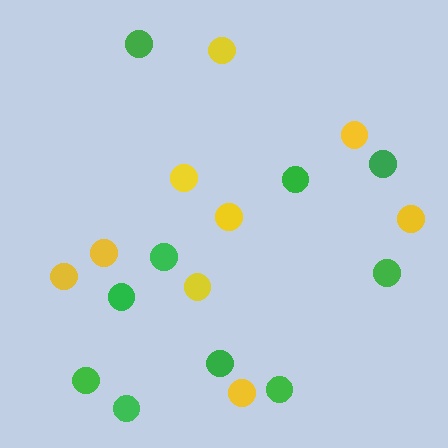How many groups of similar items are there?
There are 2 groups: one group of green circles (10) and one group of yellow circles (9).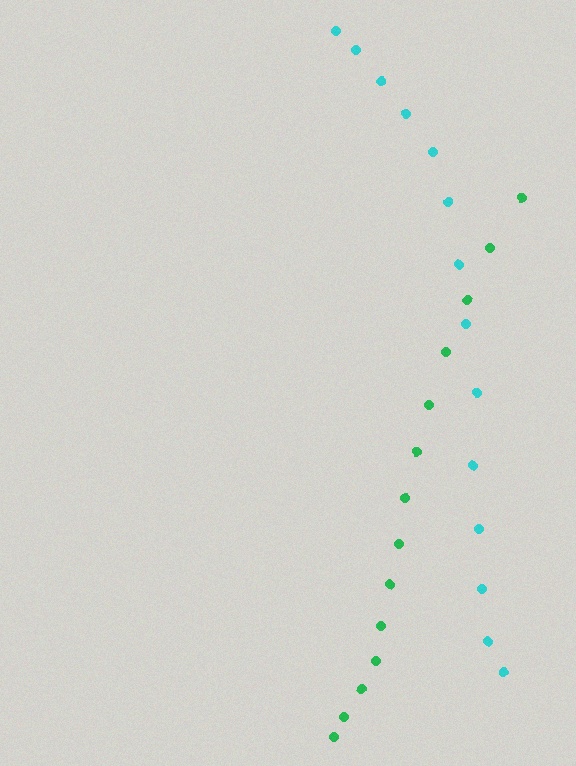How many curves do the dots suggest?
There are 2 distinct paths.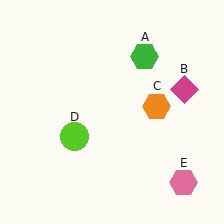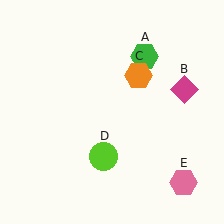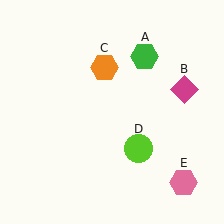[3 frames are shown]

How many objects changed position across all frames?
2 objects changed position: orange hexagon (object C), lime circle (object D).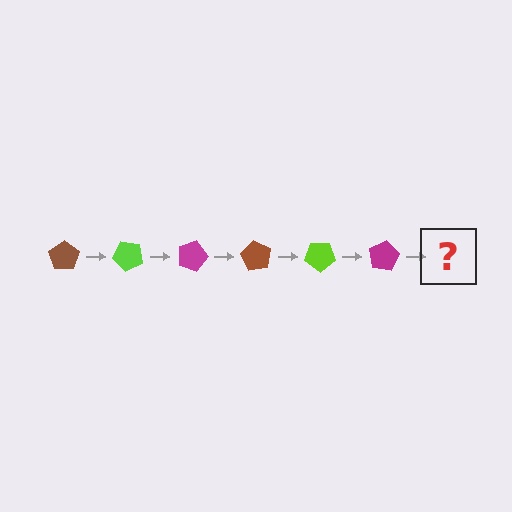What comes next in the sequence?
The next element should be a brown pentagon, rotated 270 degrees from the start.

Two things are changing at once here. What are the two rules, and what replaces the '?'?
The two rules are that it rotates 45 degrees each step and the color cycles through brown, lime, and magenta. The '?' should be a brown pentagon, rotated 270 degrees from the start.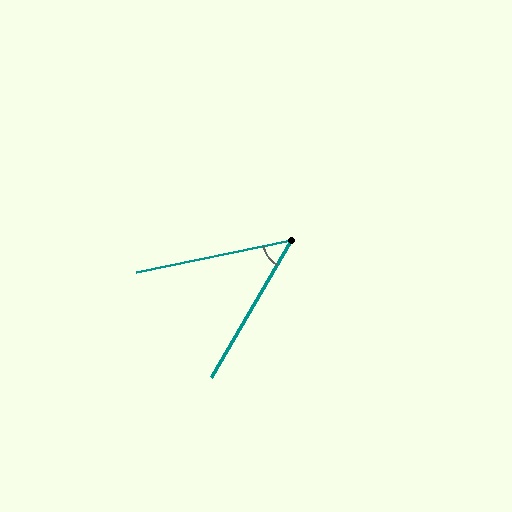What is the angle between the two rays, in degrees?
Approximately 48 degrees.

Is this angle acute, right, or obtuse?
It is acute.